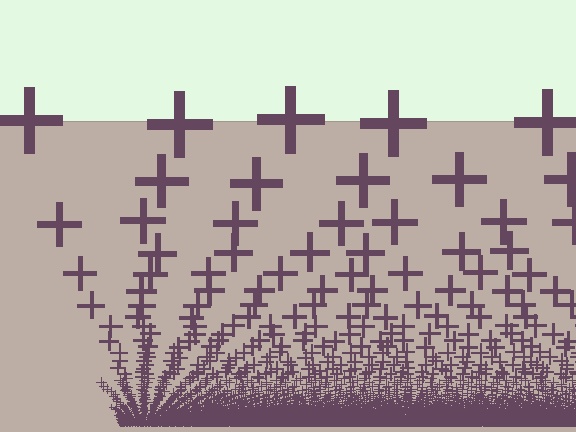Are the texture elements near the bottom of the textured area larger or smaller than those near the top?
Smaller. The gradient is inverted — elements near the bottom are smaller and denser.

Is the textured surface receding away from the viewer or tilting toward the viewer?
The surface appears to tilt toward the viewer. Texture elements get larger and sparser toward the top.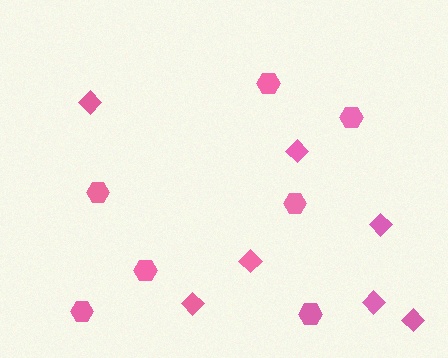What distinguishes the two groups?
There are 2 groups: one group of diamonds (7) and one group of hexagons (7).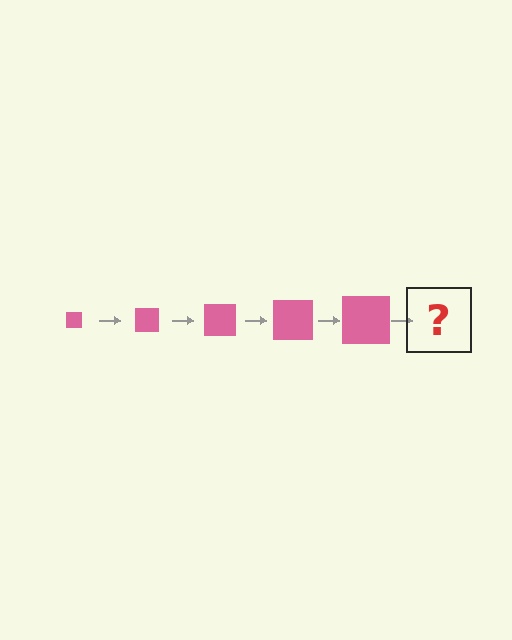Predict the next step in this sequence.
The next step is a pink square, larger than the previous one.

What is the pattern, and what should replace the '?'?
The pattern is that the square gets progressively larger each step. The '?' should be a pink square, larger than the previous one.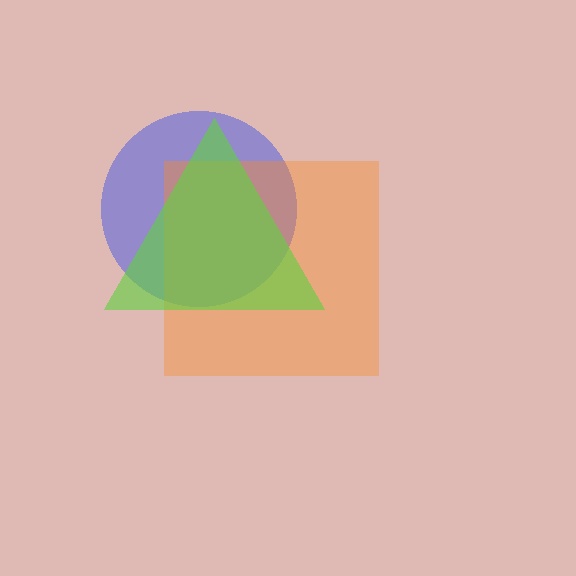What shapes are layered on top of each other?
The layered shapes are: a blue circle, an orange square, a lime triangle.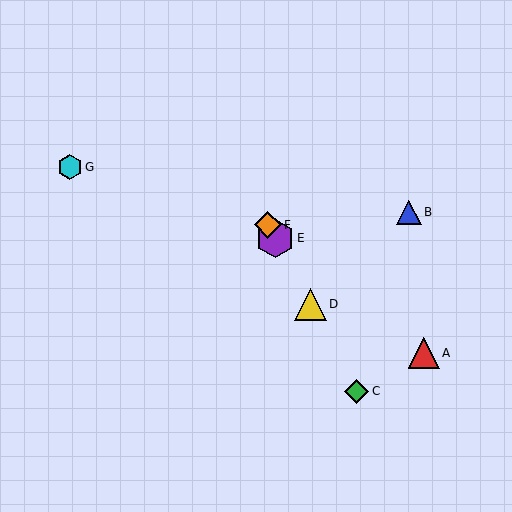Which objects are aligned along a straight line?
Objects C, D, E, F are aligned along a straight line.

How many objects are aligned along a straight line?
4 objects (C, D, E, F) are aligned along a straight line.